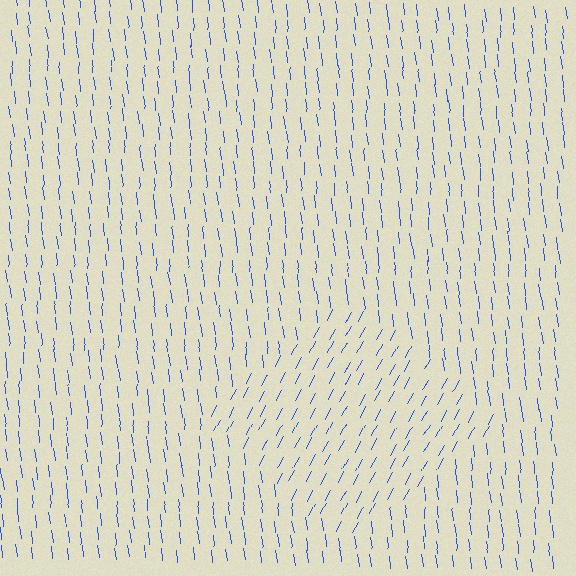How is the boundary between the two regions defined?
The boundary is defined purely by a change in line orientation (approximately 35 degrees difference). All lines are the same color and thickness.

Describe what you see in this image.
The image is filled with small blue line segments. A diamond region in the image has lines oriented differently from the surrounding lines, creating a visible texture boundary.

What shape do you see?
I see a diamond.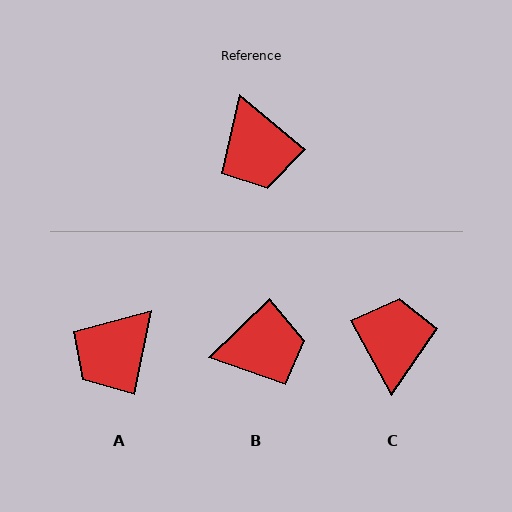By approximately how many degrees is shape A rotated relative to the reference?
Approximately 62 degrees clockwise.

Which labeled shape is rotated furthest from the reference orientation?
C, about 159 degrees away.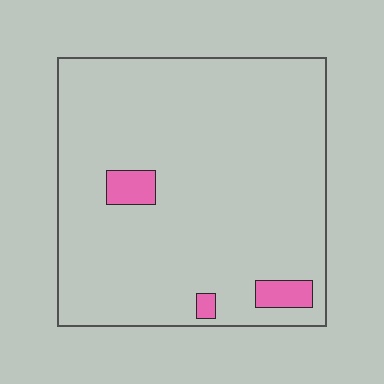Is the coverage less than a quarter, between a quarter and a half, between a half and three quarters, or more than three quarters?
Less than a quarter.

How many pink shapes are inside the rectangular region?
3.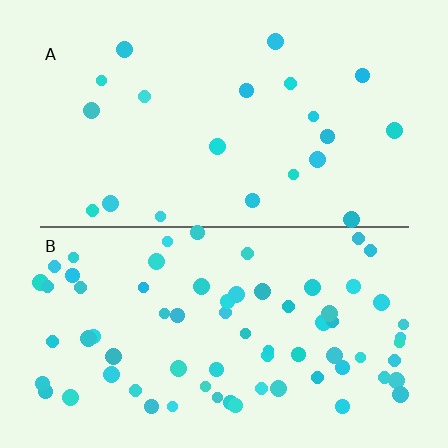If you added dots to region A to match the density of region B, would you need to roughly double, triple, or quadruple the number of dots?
Approximately triple.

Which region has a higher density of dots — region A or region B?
B (the bottom).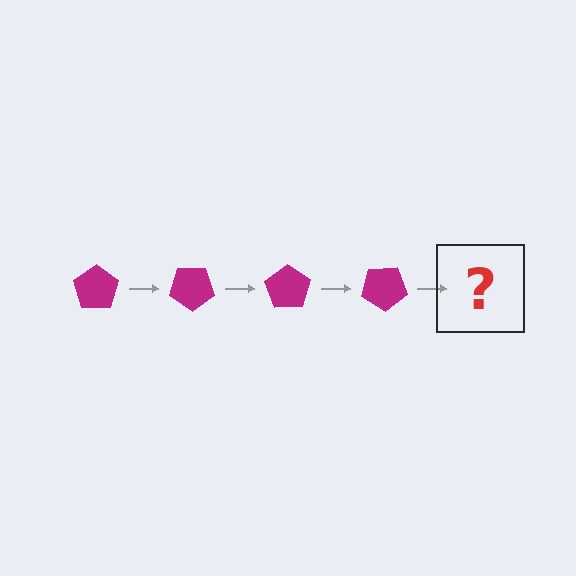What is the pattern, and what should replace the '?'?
The pattern is that the pentagon rotates 35 degrees each step. The '?' should be a magenta pentagon rotated 140 degrees.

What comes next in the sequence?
The next element should be a magenta pentagon rotated 140 degrees.